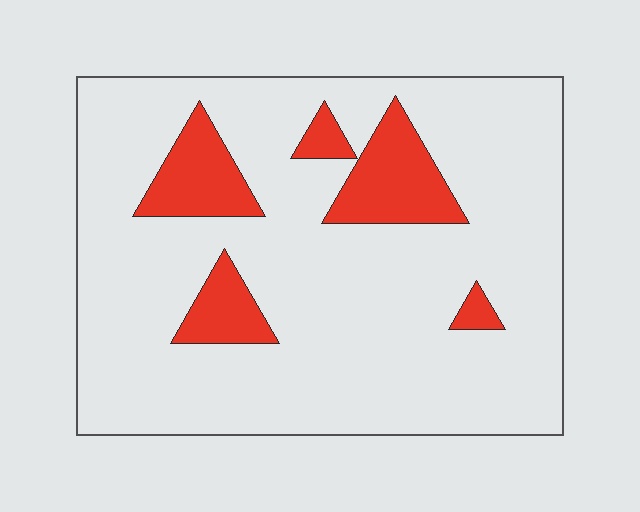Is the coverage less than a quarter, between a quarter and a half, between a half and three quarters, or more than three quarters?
Less than a quarter.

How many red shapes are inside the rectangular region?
5.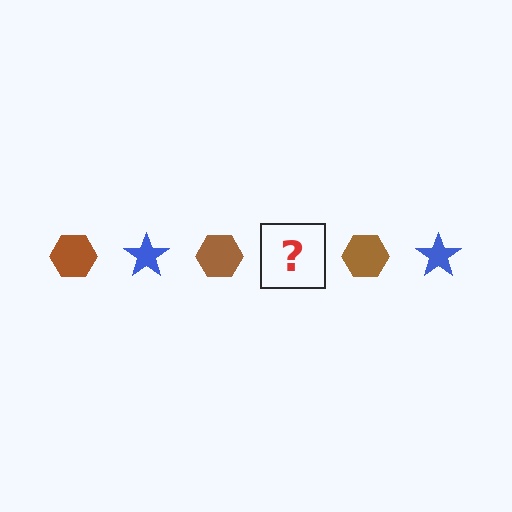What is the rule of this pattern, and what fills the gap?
The rule is that the pattern alternates between brown hexagon and blue star. The gap should be filled with a blue star.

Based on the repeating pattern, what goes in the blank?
The blank should be a blue star.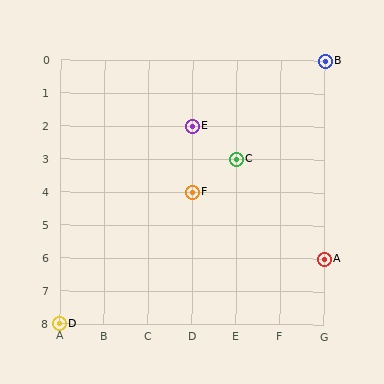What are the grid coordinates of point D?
Point D is at grid coordinates (A, 8).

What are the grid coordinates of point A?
Point A is at grid coordinates (G, 6).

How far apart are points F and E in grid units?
Points F and E are 2 rows apart.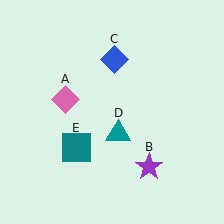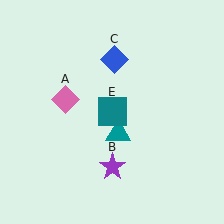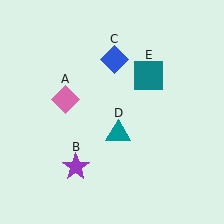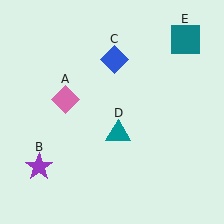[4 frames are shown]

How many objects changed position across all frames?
2 objects changed position: purple star (object B), teal square (object E).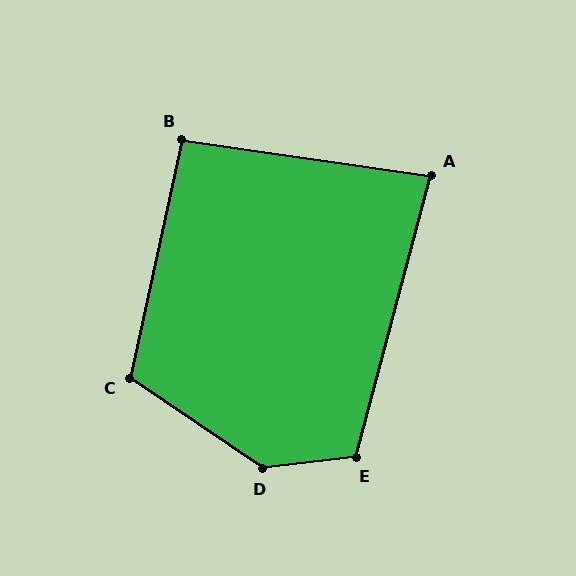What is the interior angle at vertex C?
Approximately 112 degrees (obtuse).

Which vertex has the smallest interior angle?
A, at approximately 83 degrees.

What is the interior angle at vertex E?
Approximately 112 degrees (obtuse).